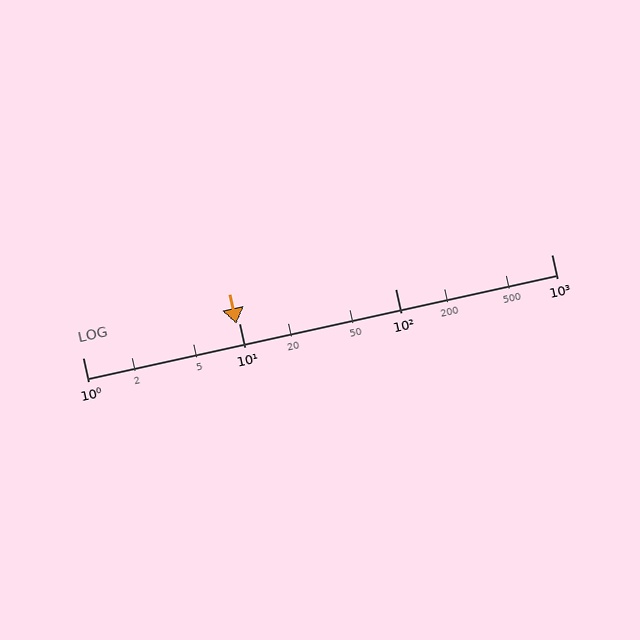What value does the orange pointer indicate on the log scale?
The pointer indicates approximately 9.7.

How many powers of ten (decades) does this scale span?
The scale spans 3 decades, from 1 to 1000.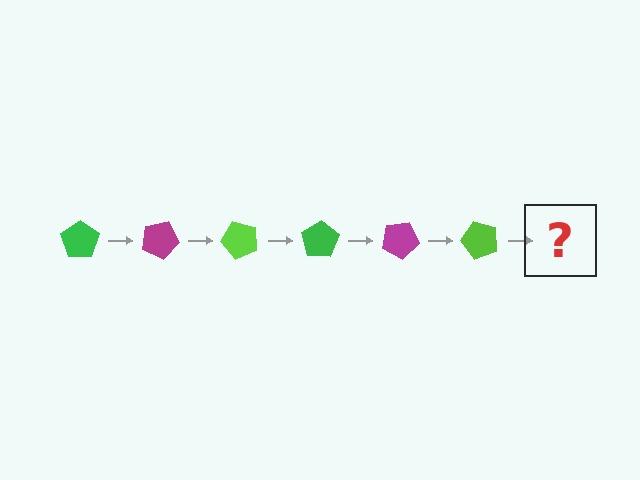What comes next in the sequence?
The next element should be a green pentagon, rotated 150 degrees from the start.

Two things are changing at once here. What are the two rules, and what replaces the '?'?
The two rules are that it rotates 25 degrees each step and the color cycles through green, magenta, and lime. The '?' should be a green pentagon, rotated 150 degrees from the start.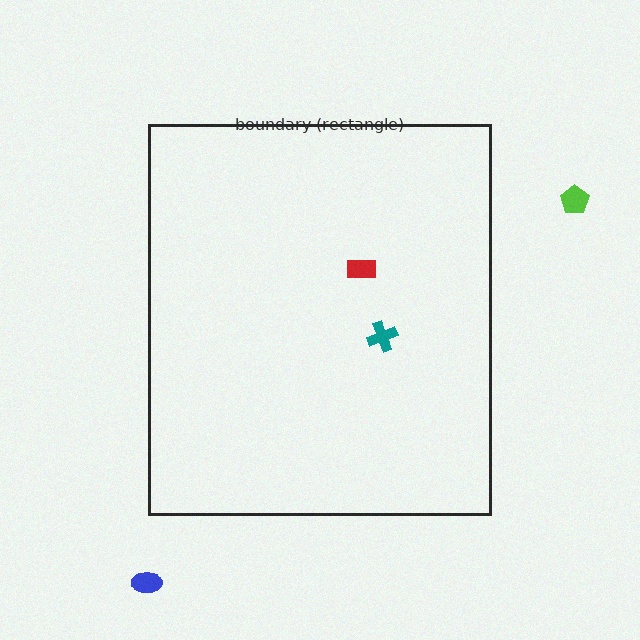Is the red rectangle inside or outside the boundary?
Inside.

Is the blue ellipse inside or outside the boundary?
Outside.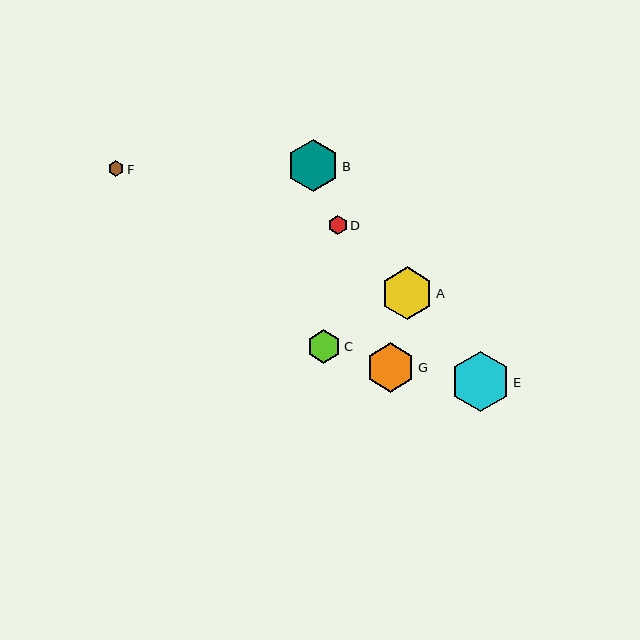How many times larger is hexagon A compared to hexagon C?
Hexagon A is approximately 1.6 times the size of hexagon C.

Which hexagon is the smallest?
Hexagon F is the smallest with a size of approximately 16 pixels.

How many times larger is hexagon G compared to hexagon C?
Hexagon G is approximately 1.5 times the size of hexagon C.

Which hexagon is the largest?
Hexagon E is the largest with a size of approximately 60 pixels.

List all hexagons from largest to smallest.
From largest to smallest: E, A, B, G, C, D, F.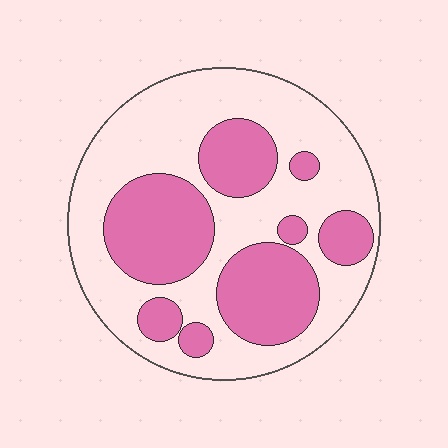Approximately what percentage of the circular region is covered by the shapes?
Approximately 40%.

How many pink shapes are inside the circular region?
8.